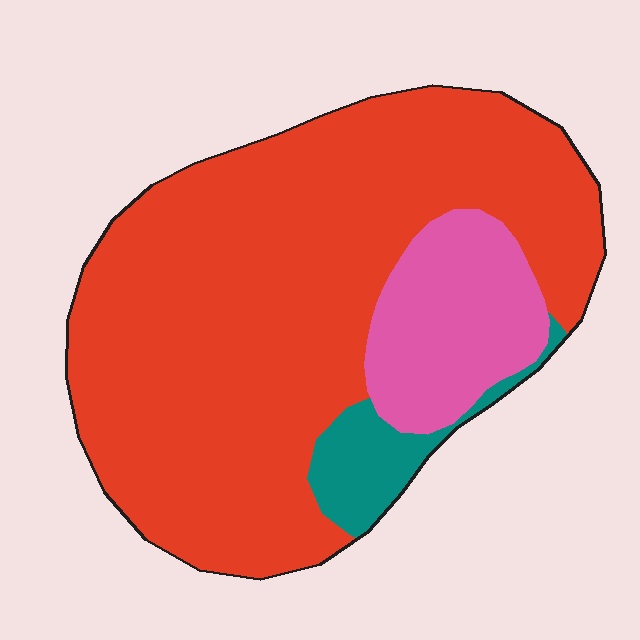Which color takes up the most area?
Red, at roughly 75%.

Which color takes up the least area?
Teal, at roughly 5%.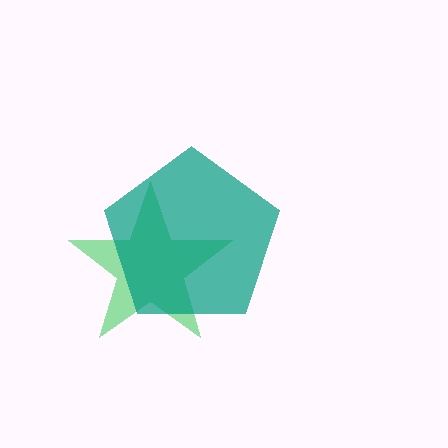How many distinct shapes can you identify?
There are 2 distinct shapes: a green star, a teal pentagon.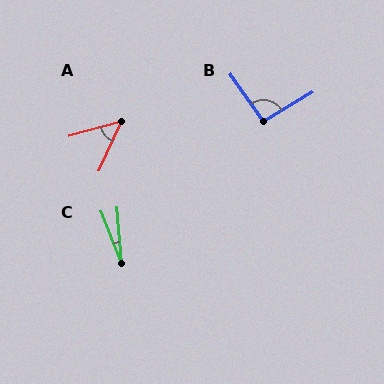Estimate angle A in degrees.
Approximately 50 degrees.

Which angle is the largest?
B, at approximately 94 degrees.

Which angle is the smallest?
C, at approximately 17 degrees.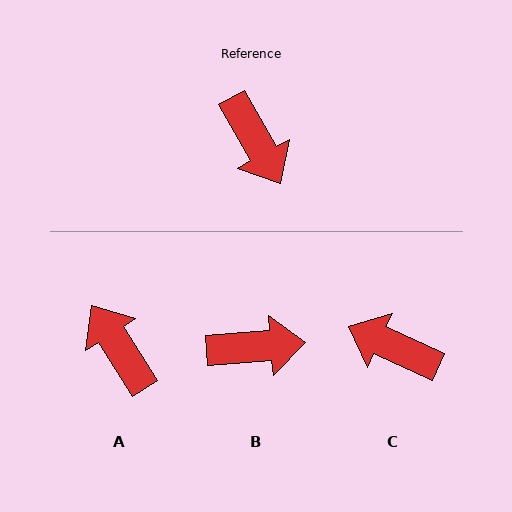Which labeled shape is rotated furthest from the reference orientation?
A, about 176 degrees away.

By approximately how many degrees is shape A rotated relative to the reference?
Approximately 176 degrees clockwise.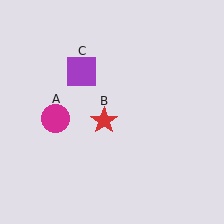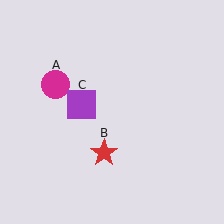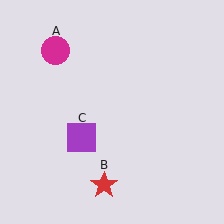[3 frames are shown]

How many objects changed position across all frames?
3 objects changed position: magenta circle (object A), red star (object B), purple square (object C).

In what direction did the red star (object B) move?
The red star (object B) moved down.